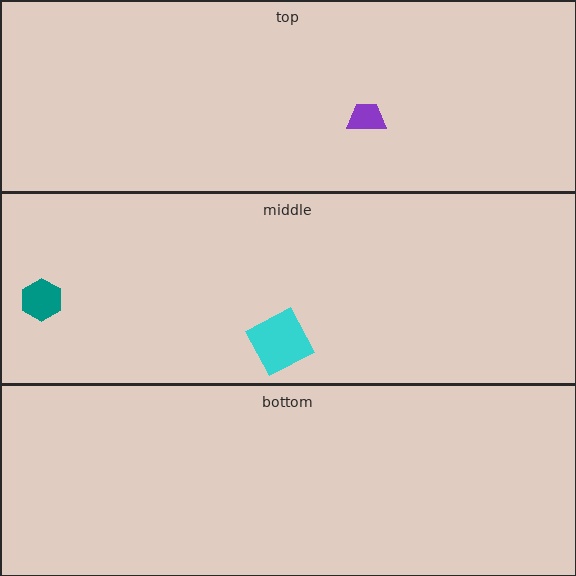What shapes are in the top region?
The purple trapezoid.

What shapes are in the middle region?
The cyan square, the teal hexagon.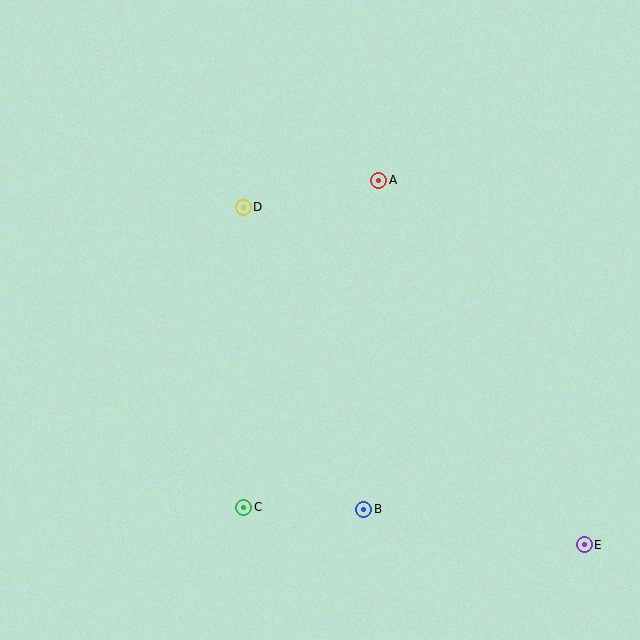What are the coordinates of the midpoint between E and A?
The midpoint between E and A is at (482, 362).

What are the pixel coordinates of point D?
Point D is at (243, 207).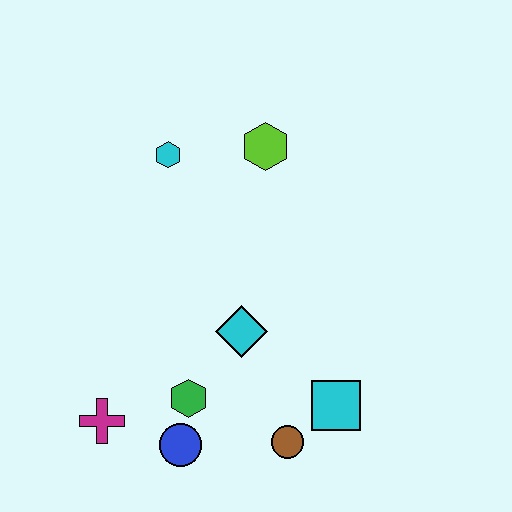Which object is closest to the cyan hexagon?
The lime hexagon is closest to the cyan hexagon.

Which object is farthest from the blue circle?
The lime hexagon is farthest from the blue circle.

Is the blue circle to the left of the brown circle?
Yes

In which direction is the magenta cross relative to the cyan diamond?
The magenta cross is to the left of the cyan diamond.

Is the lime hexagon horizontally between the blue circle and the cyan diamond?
No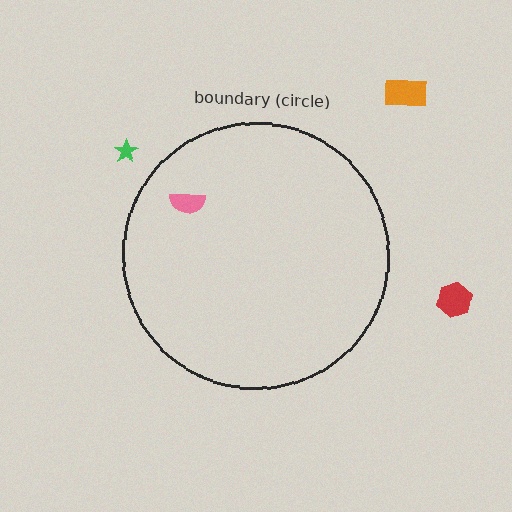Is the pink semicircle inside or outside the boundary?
Inside.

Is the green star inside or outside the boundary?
Outside.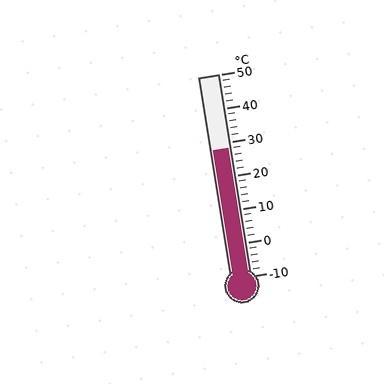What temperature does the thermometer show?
The thermometer shows approximately 28°C.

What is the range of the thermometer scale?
The thermometer scale ranges from -10°C to 50°C.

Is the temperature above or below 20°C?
The temperature is above 20°C.